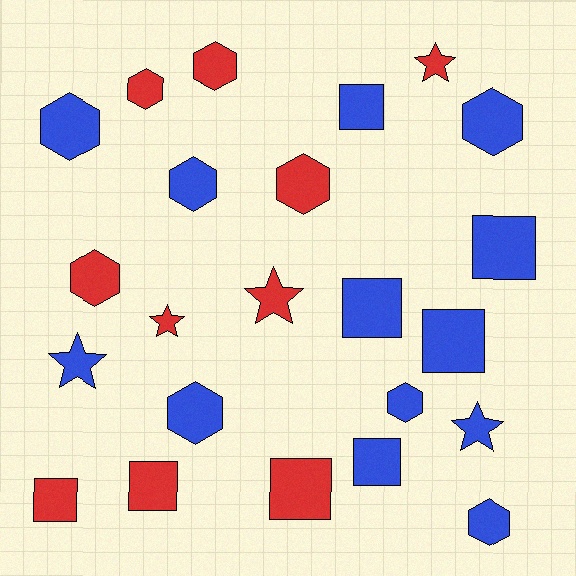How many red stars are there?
There are 3 red stars.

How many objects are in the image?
There are 23 objects.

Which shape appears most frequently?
Hexagon, with 10 objects.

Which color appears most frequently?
Blue, with 13 objects.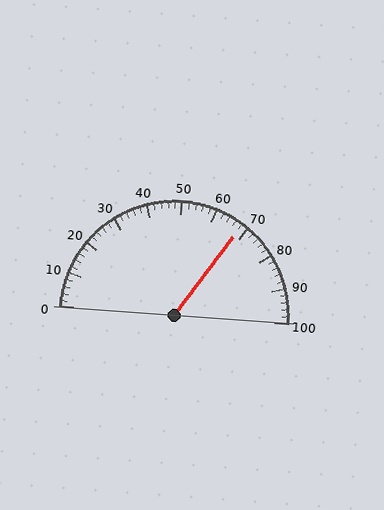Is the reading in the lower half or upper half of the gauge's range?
The reading is in the upper half of the range (0 to 100).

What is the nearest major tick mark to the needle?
The nearest major tick mark is 70.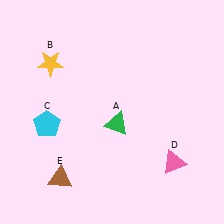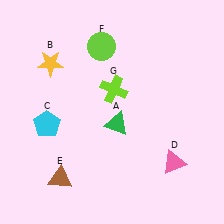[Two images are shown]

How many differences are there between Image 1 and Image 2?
There are 2 differences between the two images.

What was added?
A lime circle (F), a lime cross (G) were added in Image 2.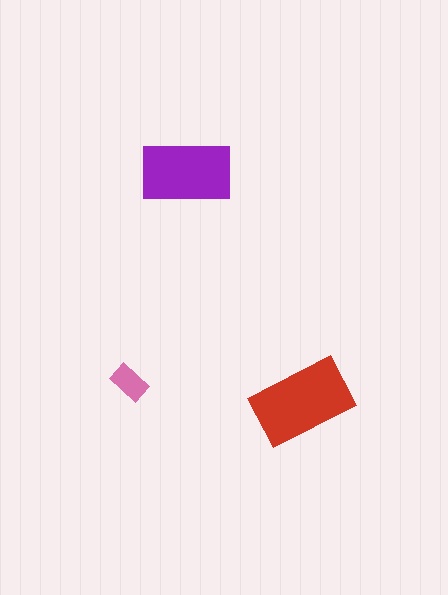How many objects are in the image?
There are 3 objects in the image.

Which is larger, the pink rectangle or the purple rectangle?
The purple one.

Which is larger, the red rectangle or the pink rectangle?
The red one.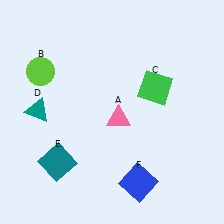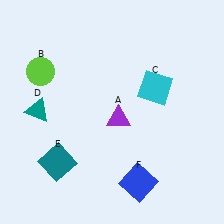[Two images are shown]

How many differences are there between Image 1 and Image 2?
There are 2 differences between the two images.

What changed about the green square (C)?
In Image 1, C is green. In Image 2, it changed to cyan.